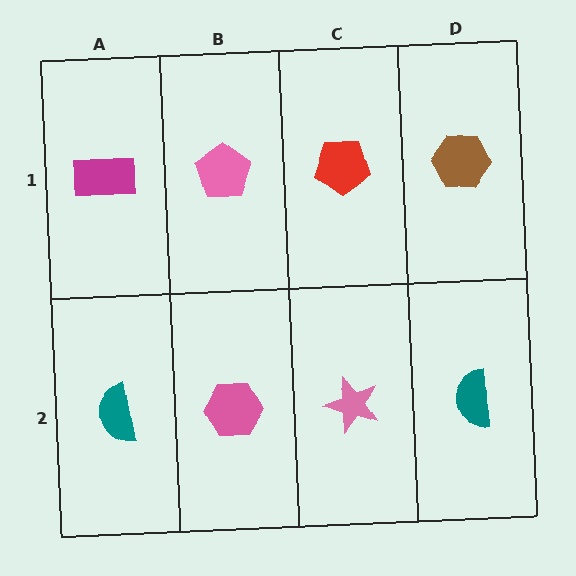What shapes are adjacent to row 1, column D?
A teal semicircle (row 2, column D), a red pentagon (row 1, column C).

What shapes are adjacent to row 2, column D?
A brown hexagon (row 1, column D), a pink star (row 2, column C).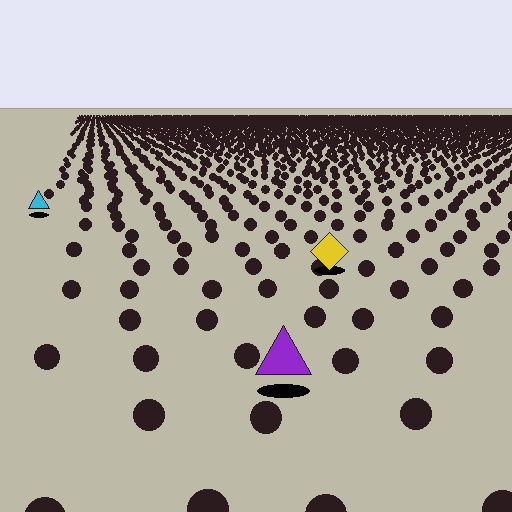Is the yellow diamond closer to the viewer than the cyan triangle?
Yes. The yellow diamond is closer — you can tell from the texture gradient: the ground texture is coarser near it.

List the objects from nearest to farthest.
From nearest to farthest: the purple triangle, the yellow diamond, the cyan triangle.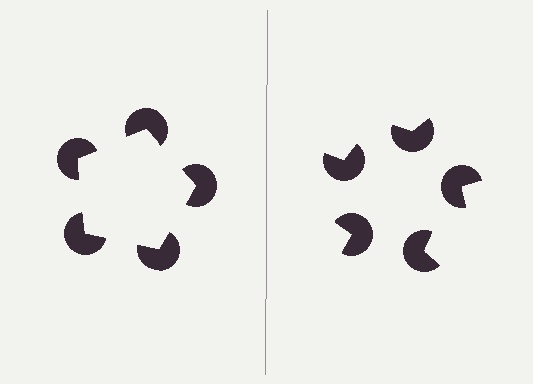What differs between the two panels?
The pac-man discs are positioned identically on both sides; only the wedge orientations differ. On the left they align to a pentagon; on the right they are misaligned.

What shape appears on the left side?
An illusory pentagon.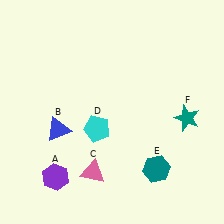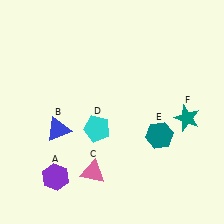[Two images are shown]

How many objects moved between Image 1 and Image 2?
1 object moved between the two images.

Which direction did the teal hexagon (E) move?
The teal hexagon (E) moved up.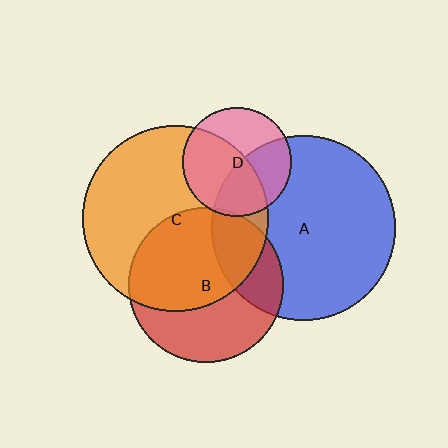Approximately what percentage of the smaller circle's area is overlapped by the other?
Approximately 5%.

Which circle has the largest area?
Circle C (orange).